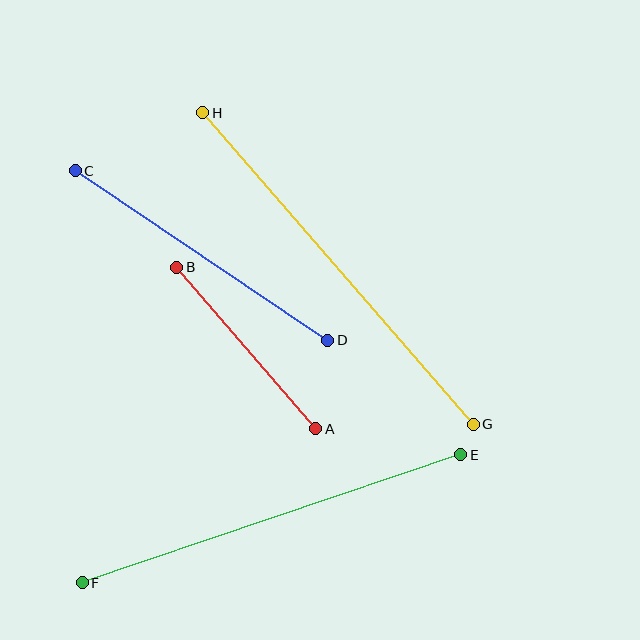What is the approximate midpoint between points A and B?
The midpoint is at approximately (246, 348) pixels.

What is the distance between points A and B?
The distance is approximately 213 pixels.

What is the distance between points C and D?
The distance is approximately 304 pixels.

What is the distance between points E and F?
The distance is approximately 400 pixels.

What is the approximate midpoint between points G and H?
The midpoint is at approximately (338, 269) pixels.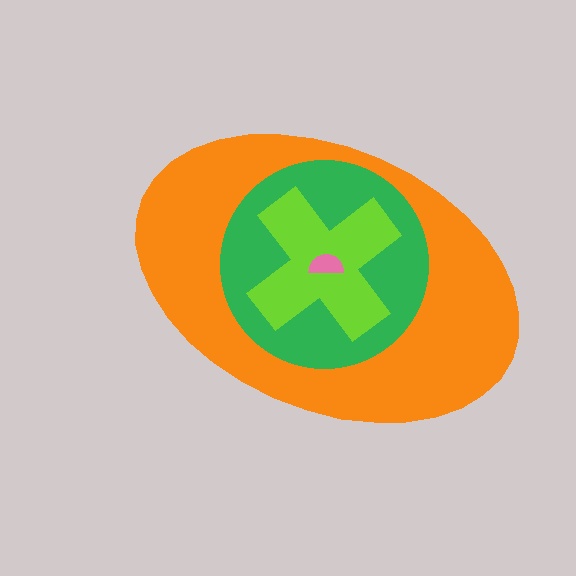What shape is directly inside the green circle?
The lime cross.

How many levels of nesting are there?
4.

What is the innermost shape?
The pink semicircle.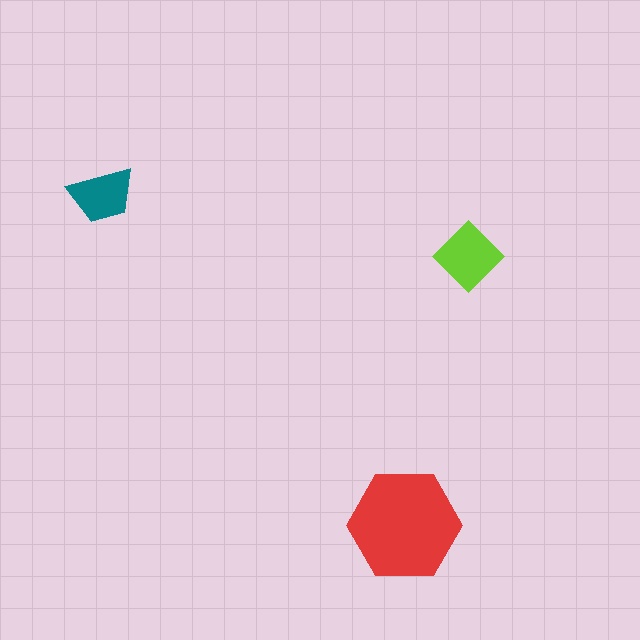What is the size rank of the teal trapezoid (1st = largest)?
3rd.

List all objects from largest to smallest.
The red hexagon, the lime diamond, the teal trapezoid.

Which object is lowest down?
The red hexagon is bottommost.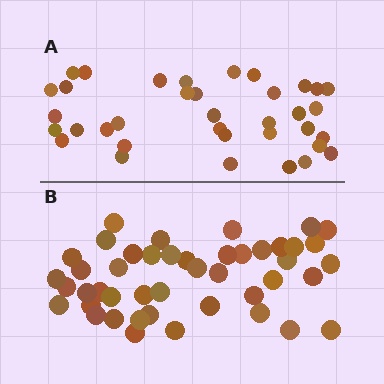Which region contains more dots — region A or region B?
Region B (the bottom region) has more dots.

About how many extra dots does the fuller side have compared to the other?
Region B has roughly 8 or so more dots than region A.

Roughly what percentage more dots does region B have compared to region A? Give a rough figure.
About 25% more.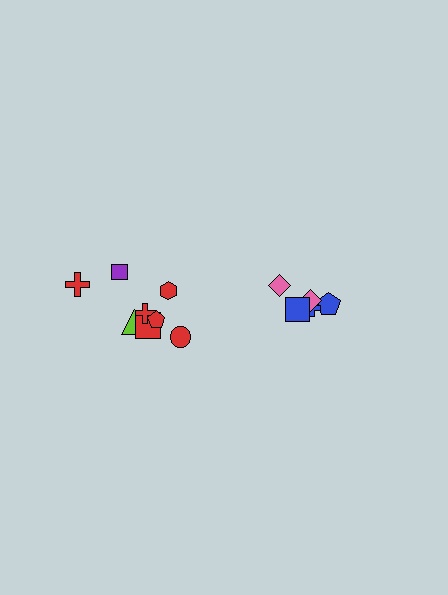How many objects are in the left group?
There are 8 objects.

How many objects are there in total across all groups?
There are 13 objects.